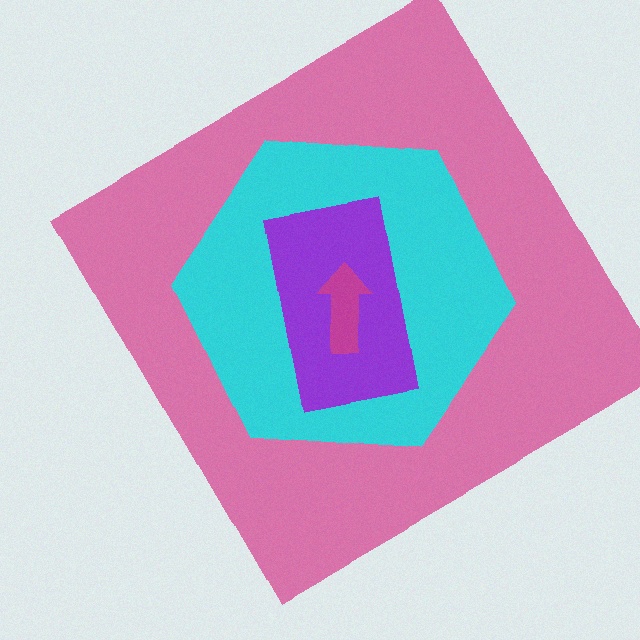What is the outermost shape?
The pink diamond.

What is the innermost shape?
The magenta arrow.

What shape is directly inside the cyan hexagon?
The purple rectangle.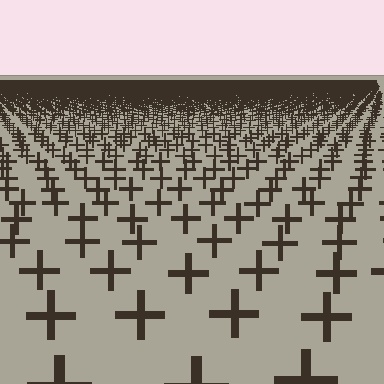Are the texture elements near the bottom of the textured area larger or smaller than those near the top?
Larger. Near the bottom, elements are closer to the viewer and appear at a bigger on-screen size.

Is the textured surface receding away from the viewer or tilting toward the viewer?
The surface is receding away from the viewer. Texture elements get smaller and denser toward the top.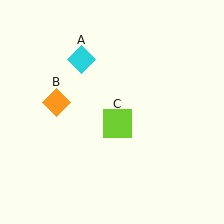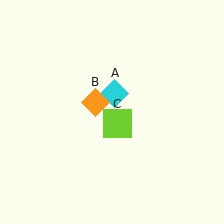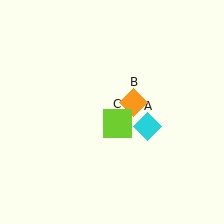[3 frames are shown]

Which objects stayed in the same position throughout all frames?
Lime square (object C) remained stationary.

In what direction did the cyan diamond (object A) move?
The cyan diamond (object A) moved down and to the right.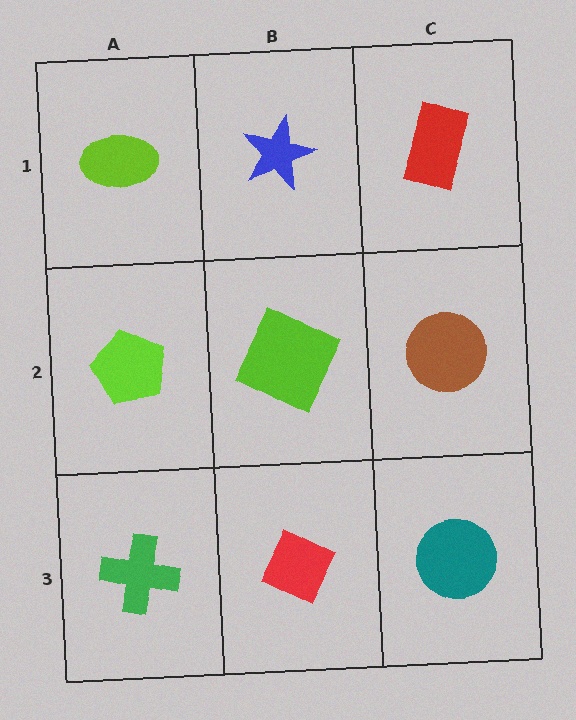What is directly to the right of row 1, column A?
A blue star.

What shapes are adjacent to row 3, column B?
A lime square (row 2, column B), a green cross (row 3, column A), a teal circle (row 3, column C).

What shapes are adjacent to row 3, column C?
A brown circle (row 2, column C), a red diamond (row 3, column B).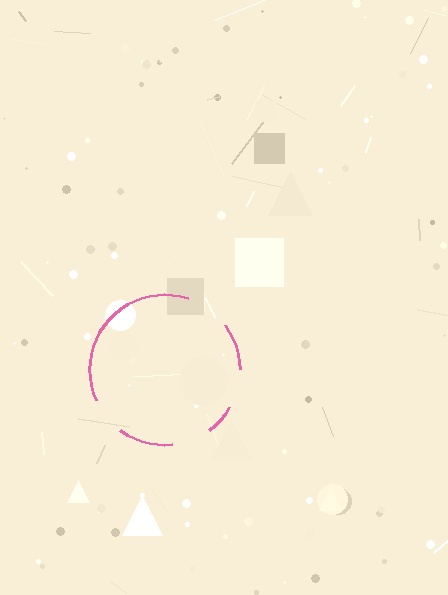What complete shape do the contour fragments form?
The contour fragments form a circle.